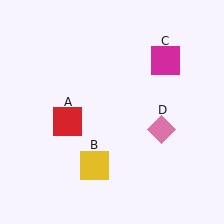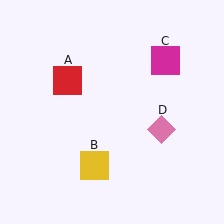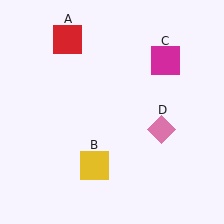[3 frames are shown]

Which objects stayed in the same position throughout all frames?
Yellow square (object B) and magenta square (object C) and pink diamond (object D) remained stationary.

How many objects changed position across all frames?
1 object changed position: red square (object A).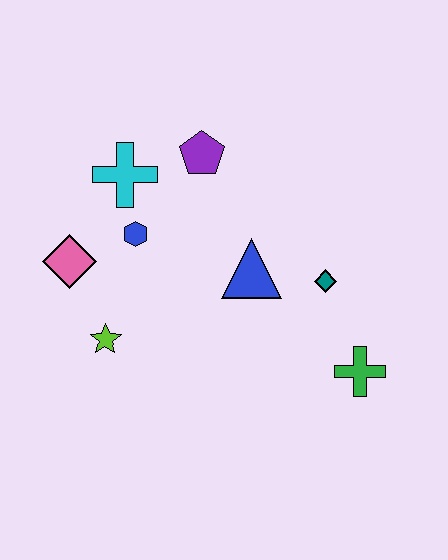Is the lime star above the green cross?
Yes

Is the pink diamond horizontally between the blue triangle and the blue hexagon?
No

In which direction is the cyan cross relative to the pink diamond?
The cyan cross is above the pink diamond.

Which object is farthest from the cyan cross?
The green cross is farthest from the cyan cross.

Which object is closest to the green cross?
The teal diamond is closest to the green cross.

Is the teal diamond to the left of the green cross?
Yes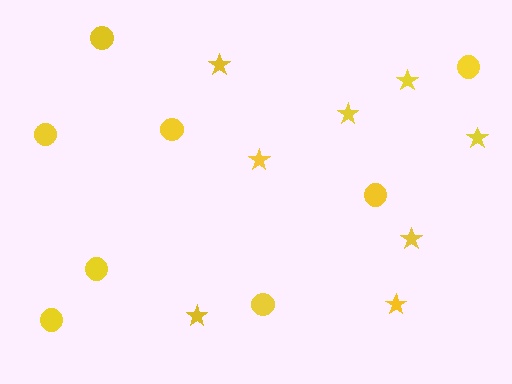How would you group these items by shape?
There are 2 groups: one group of stars (8) and one group of circles (8).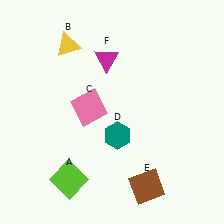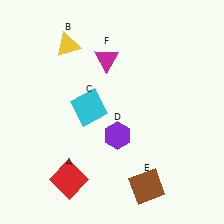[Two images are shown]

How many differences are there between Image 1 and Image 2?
There are 3 differences between the two images.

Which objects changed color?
A changed from lime to red. C changed from pink to cyan. D changed from teal to purple.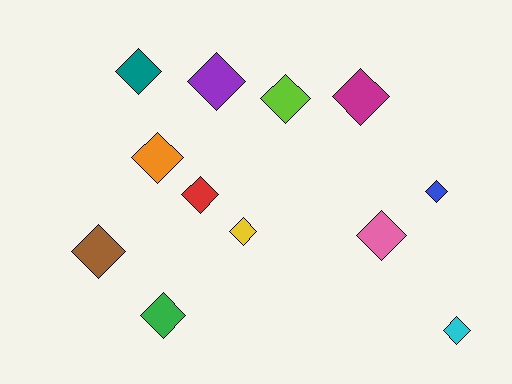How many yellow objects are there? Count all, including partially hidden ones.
There is 1 yellow object.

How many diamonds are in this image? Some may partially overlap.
There are 12 diamonds.